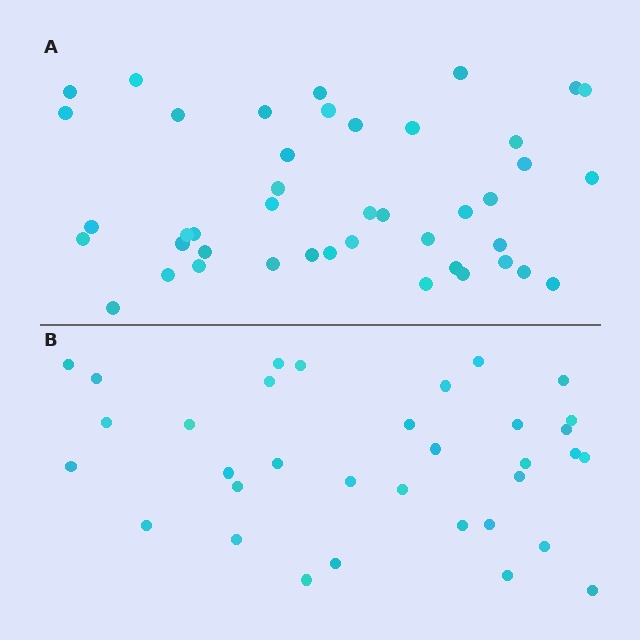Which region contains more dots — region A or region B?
Region A (the top region) has more dots.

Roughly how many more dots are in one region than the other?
Region A has roughly 8 or so more dots than region B.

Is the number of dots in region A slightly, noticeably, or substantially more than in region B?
Region A has noticeably more, but not dramatically so. The ratio is roughly 1.3 to 1.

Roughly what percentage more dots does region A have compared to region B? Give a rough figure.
About 25% more.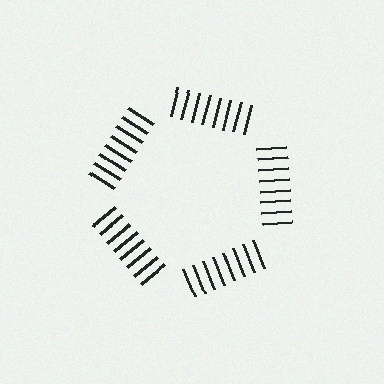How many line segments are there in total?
40 — 8 along each of the 5 edges.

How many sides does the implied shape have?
5 sides — the line-ends trace a pentagon.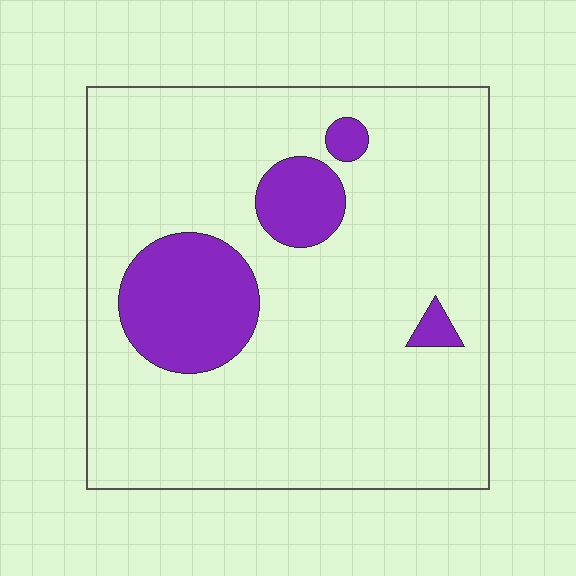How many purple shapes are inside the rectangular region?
4.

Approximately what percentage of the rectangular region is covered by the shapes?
Approximately 15%.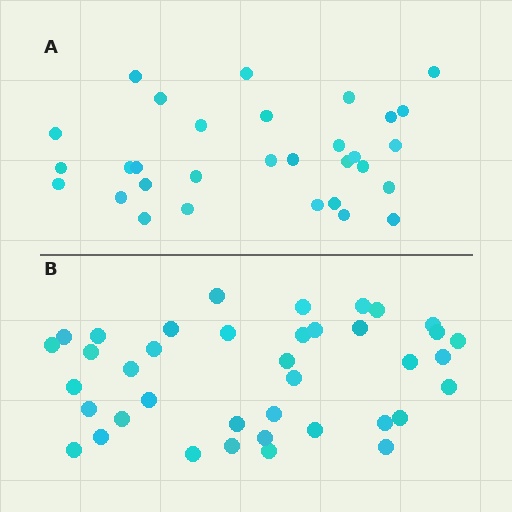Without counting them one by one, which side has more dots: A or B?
Region B (the bottom region) has more dots.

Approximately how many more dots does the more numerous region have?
Region B has roughly 8 or so more dots than region A.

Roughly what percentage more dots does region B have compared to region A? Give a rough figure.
About 25% more.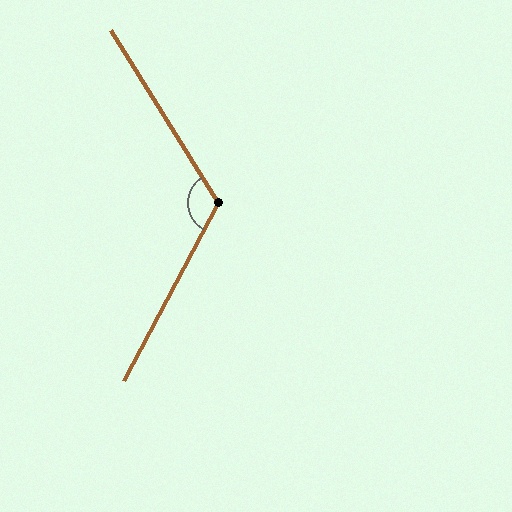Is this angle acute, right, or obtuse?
It is obtuse.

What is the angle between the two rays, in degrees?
Approximately 120 degrees.